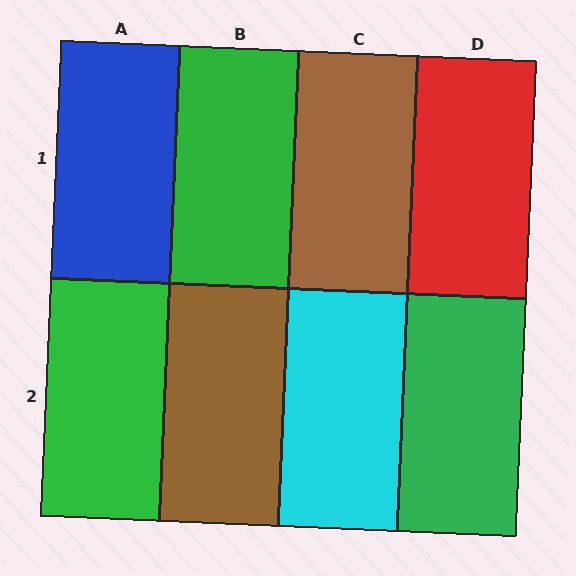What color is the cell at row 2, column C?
Cyan.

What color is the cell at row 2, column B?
Brown.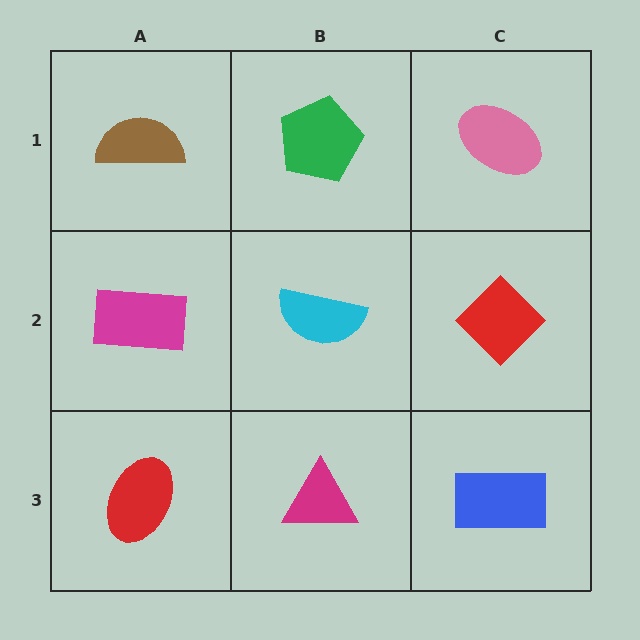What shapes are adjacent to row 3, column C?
A red diamond (row 2, column C), a magenta triangle (row 3, column B).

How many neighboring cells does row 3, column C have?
2.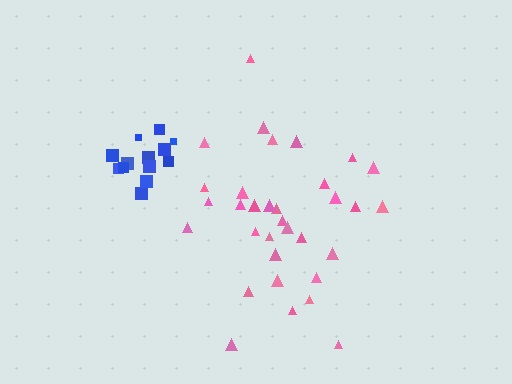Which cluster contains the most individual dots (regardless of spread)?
Pink (33).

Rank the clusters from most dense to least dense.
blue, pink.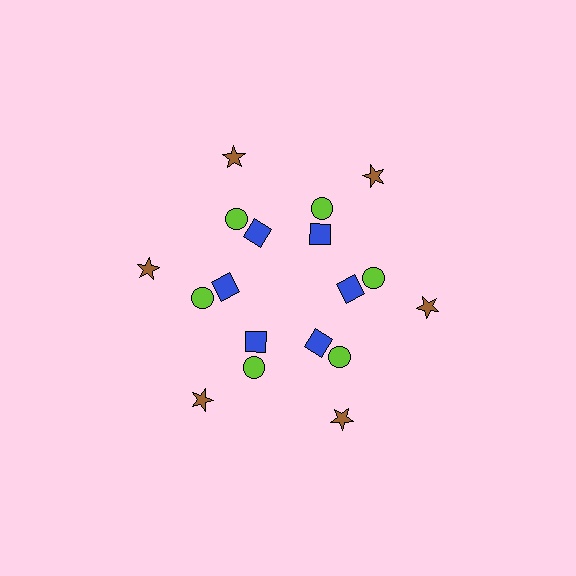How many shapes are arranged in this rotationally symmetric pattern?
There are 18 shapes, arranged in 6 groups of 3.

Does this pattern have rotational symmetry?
Yes, this pattern has 6-fold rotational symmetry. It looks the same after rotating 60 degrees around the center.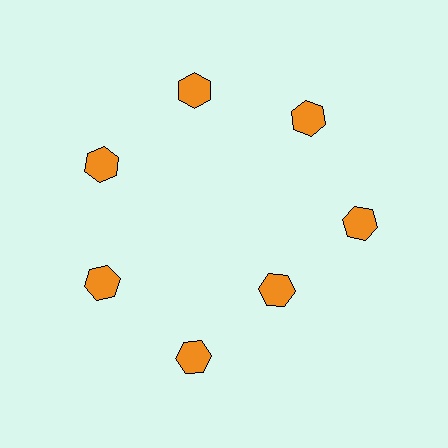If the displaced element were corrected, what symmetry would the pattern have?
It would have 7-fold rotational symmetry — the pattern would map onto itself every 51 degrees.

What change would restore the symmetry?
The symmetry would be restored by moving it outward, back onto the ring so that all 7 hexagons sit at equal angles and equal distance from the center.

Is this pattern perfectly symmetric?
No. The 7 orange hexagons are arranged in a ring, but one element near the 5 o'clock position is pulled inward toward the center, breaking the 7-fold rotational symmetry.